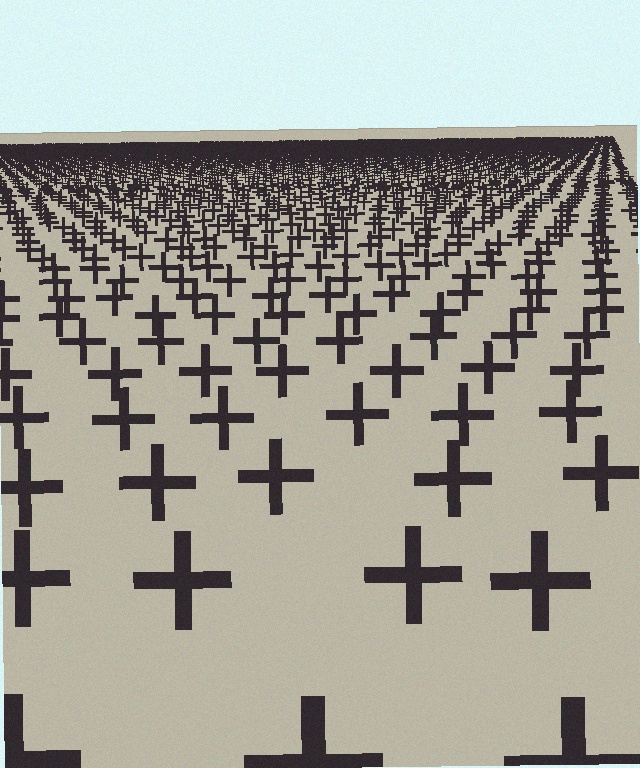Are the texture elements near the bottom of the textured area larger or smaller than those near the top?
Larger. Near the bottom, elements are closer to the viewer and appear at a bigger on-screen size.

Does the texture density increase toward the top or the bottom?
Density increases toward the top.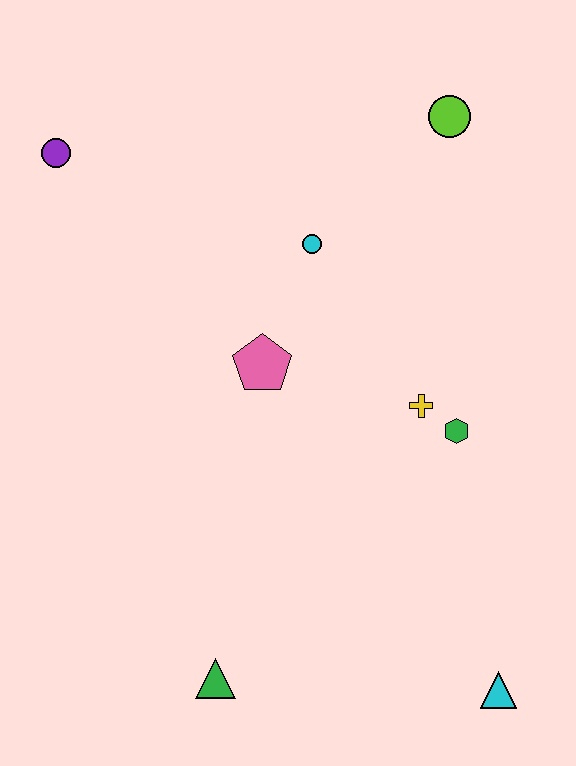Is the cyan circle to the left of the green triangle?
No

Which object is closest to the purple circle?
The cyan circle is closest to the purple circle.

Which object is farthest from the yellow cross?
The purple circle is farthest from the yellow cross.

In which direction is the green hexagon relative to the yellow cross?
The green hexagon is to the right of the yellow cross.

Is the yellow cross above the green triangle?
Yes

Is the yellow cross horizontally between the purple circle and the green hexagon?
Yes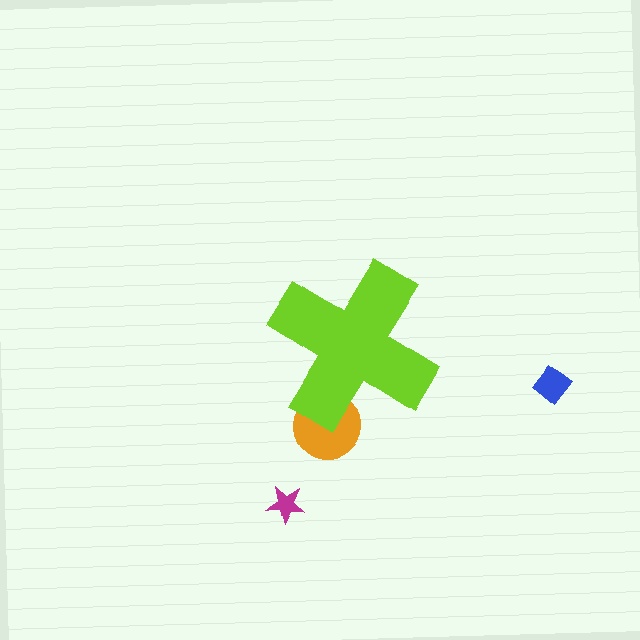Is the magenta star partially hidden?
No, the magenta star is fully visible.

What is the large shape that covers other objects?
A lime cross.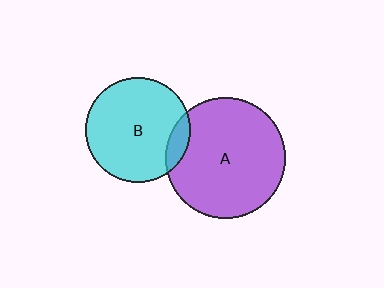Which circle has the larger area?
Circle A (purple).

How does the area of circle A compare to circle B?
Approximately 1.3 times.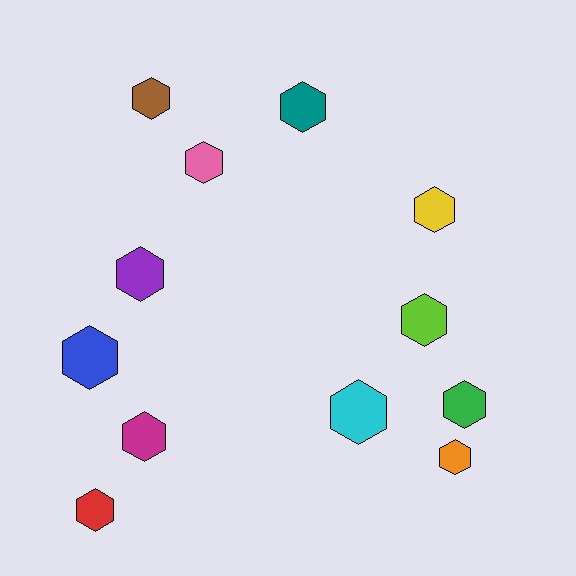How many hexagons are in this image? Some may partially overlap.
There are 12 hexagons.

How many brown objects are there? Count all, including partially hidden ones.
There is 1 brown object.